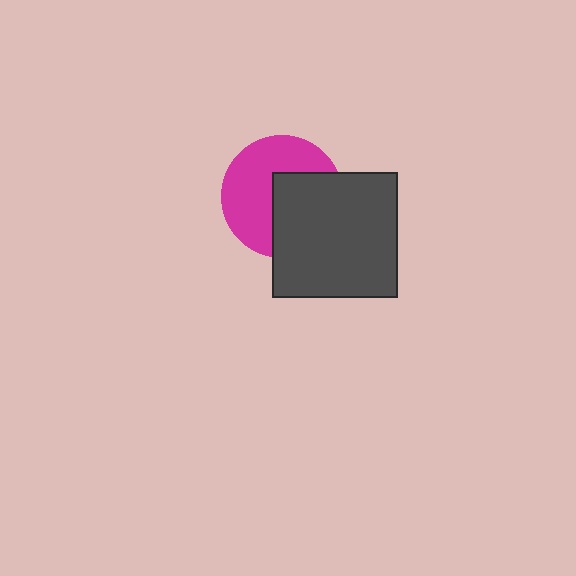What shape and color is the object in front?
The object in front is a dark gray square.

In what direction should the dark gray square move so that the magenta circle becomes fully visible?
The dark gray square should move toward the lower-right. That is the shortest direction to clear the overlap and leave the magenta circle fully visible.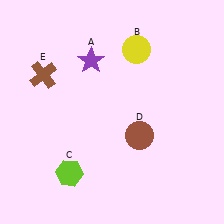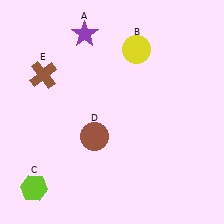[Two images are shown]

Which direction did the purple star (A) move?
The purple star (A) moved up.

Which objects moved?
The objects that moved are: the purple star (A), the lime hexagon (C), the brown circle (D).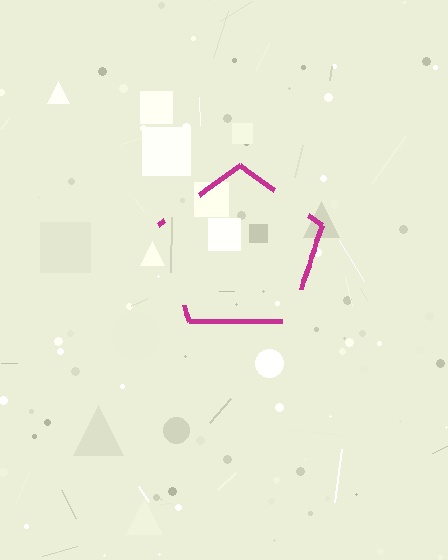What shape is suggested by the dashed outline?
The dashed outline suggests a pentagon.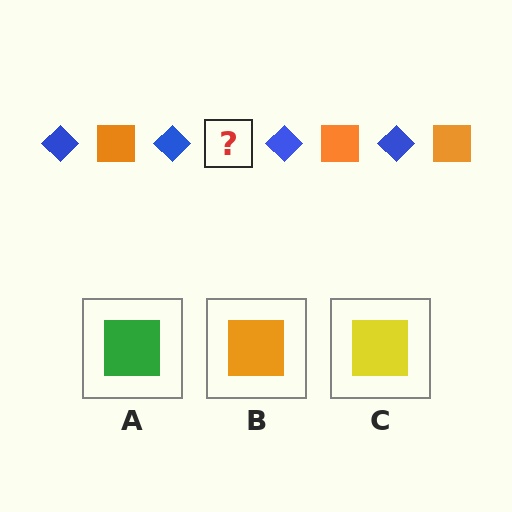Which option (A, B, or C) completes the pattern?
B.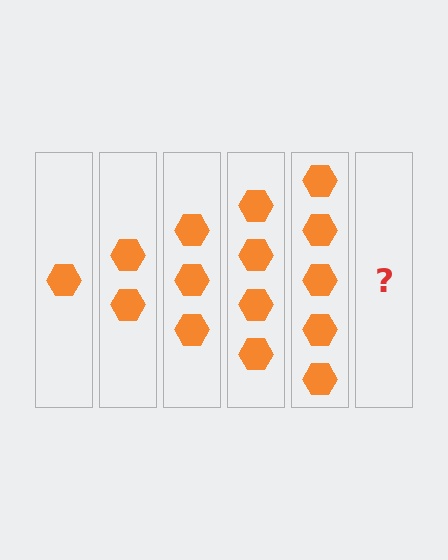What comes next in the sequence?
The next element should be 6 hexagons.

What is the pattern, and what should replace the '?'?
The pattern is that each step adds one more hexagon. The '?' should be 6 hexagons.